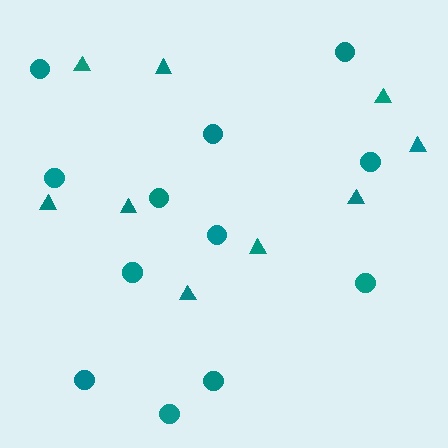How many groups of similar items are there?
There are 2 groups: one group of circles (12) and one group of triangles (9).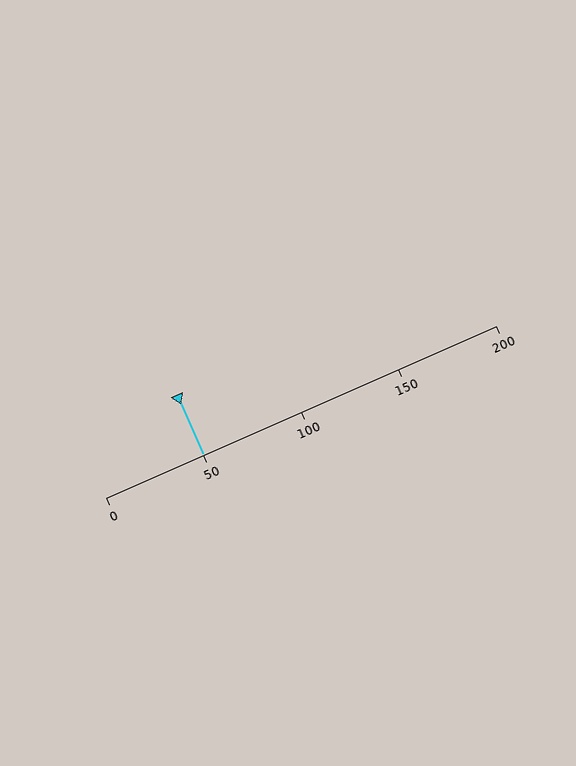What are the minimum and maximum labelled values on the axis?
The axis runs from 0 to 200.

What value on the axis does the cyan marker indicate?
The marker indicates approximately 50.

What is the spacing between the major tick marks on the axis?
The major ticks are spaced 50 apart.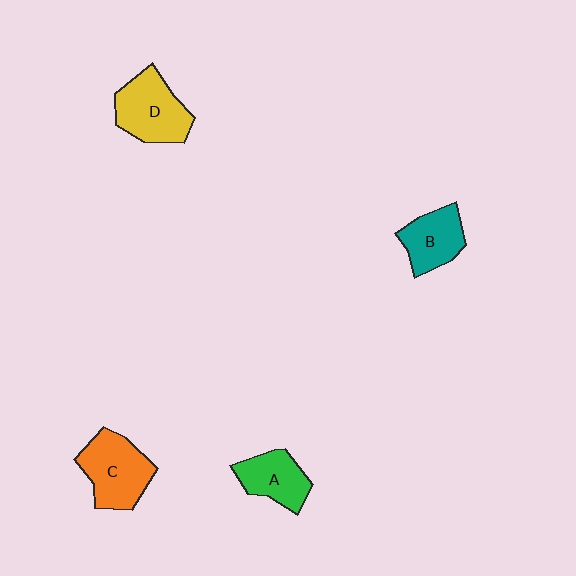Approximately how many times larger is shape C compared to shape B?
Approximately 1.3 times.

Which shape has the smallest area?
Shape A (green).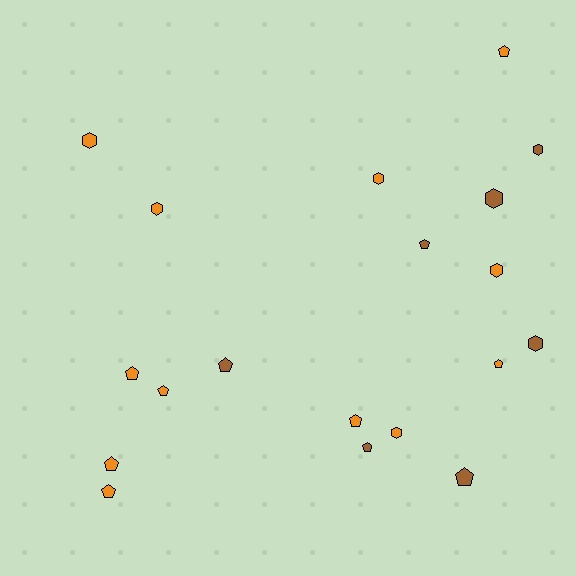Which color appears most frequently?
Orange, with 12 objects.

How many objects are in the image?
There are 19 objects.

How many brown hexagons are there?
There are 3 brown hexagons.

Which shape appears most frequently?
Pentagon, with 11 objects.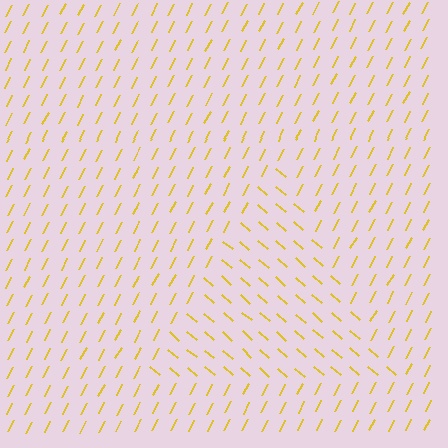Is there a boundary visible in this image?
Yes, there is a texture boundary formed by a change in line orientation.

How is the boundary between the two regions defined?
The boundary is defined purely by a change in line orientation (approximately 76 degrees difference). All lines are the same color and thickness.